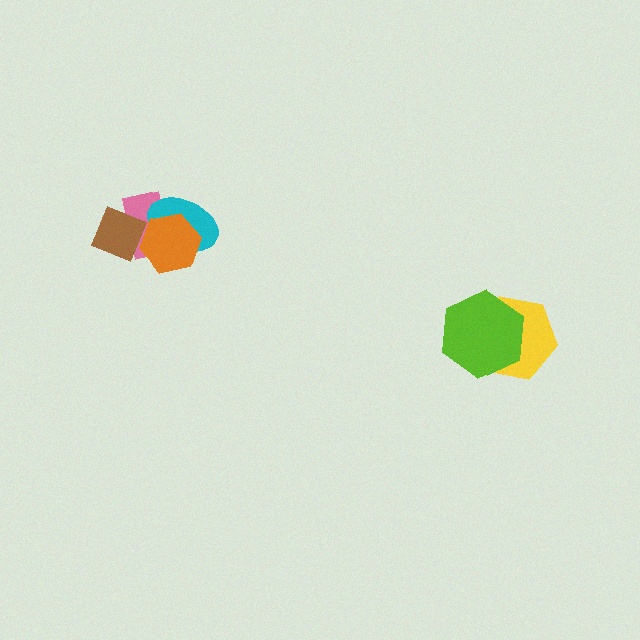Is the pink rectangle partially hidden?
Yes, it is partially covered by another shape.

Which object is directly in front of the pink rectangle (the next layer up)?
The cyan ellipse is directly in front of the pink rectangle.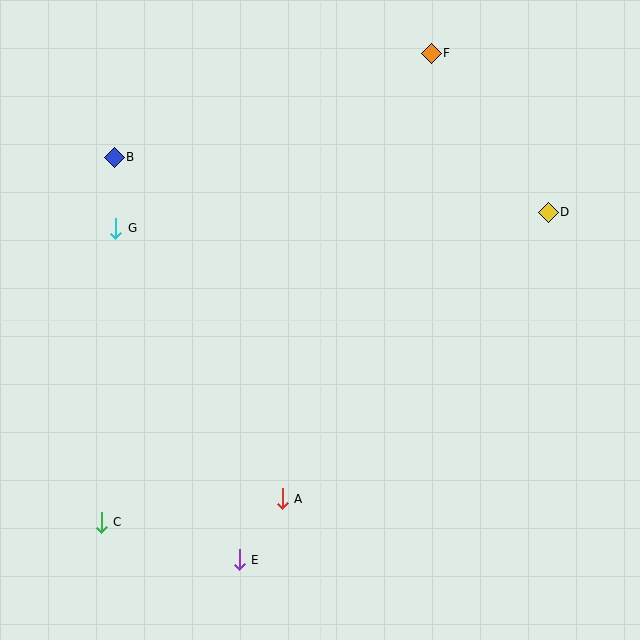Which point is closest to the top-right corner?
Point F is closest to the top-right corner.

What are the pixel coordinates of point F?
Point F is at (431, 53).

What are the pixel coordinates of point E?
Point E is at (239, 560).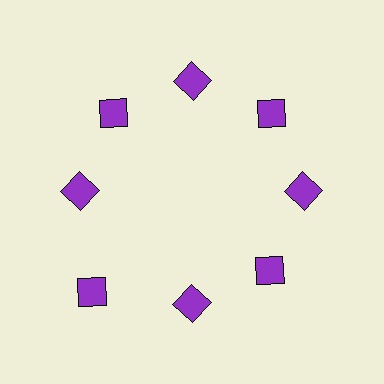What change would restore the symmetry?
The symmetry would be restored by moving it inward, back onto the ring so that all 8 squares sit at equal angles and equal distance from the center.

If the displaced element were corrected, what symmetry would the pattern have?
It would have 8-fold rotational symmetry — the pattern would map onto itself every 45 degrees.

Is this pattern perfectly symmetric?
No. The 8 purple squares are arranged in a ring, but one element near the 8 o'clock position is pushed outward from the center, breaking the 8-fold rotational symmetry.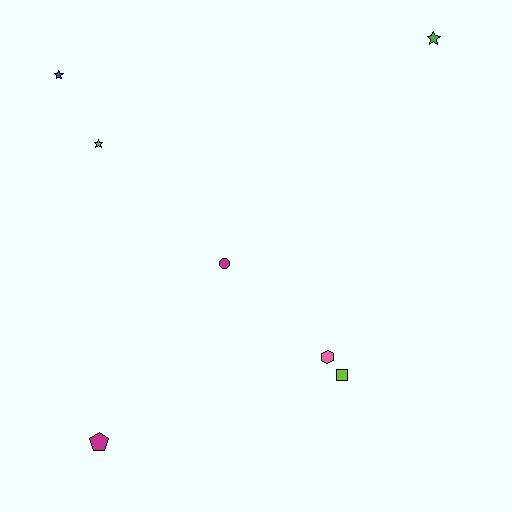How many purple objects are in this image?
There are no purple objects.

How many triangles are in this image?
There are no triangles.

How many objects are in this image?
There are 7 objects.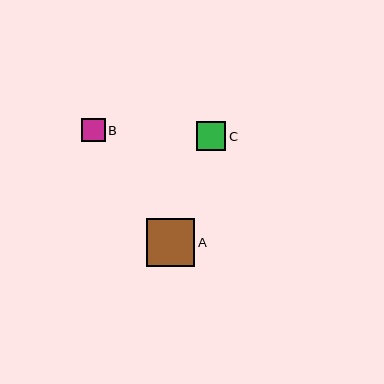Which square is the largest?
Square A is the largest with a size of approximately 48 pixels.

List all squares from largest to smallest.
From largest to smallest: A, C, B.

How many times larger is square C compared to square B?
Square C is approximately 1.3 times the size of square B.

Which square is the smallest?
Square B is the smallest with a size of approximately 23 pixels.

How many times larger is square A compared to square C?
Square A is approximately 1.6 times the size of square C.